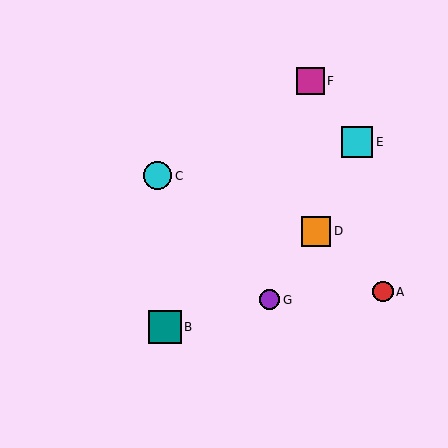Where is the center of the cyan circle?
The center of the cyan circle is at (158, 176).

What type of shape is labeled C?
Shape C is a cyan circle.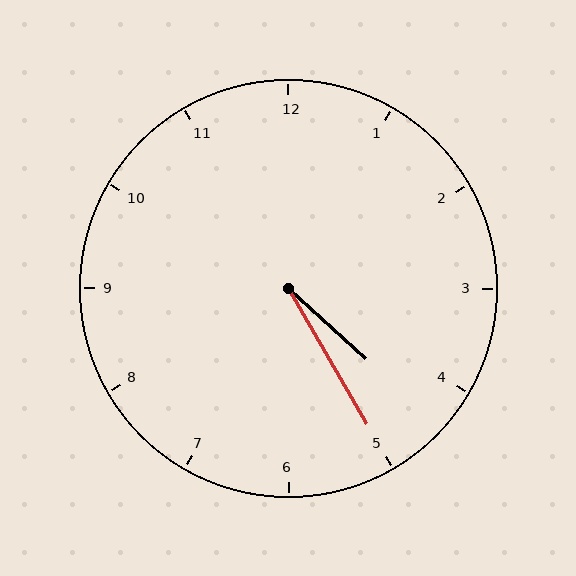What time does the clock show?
4:25.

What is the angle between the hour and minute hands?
Approximately 18 degrees.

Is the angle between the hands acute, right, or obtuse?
It is acute.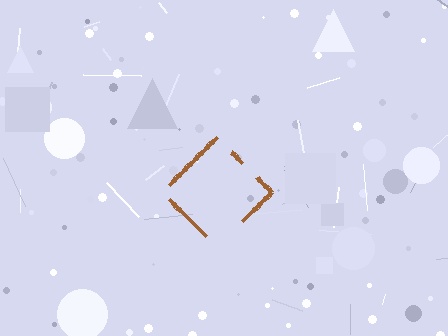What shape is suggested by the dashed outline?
The dashed outline suggests a diamond.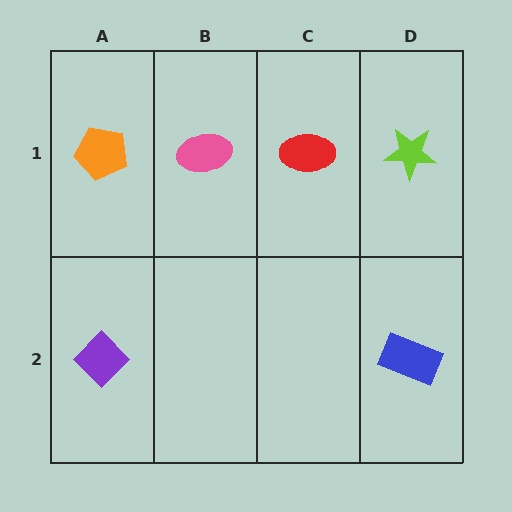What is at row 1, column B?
A pink ellipse.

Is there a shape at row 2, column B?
No, that cell is empty.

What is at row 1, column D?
A lime star.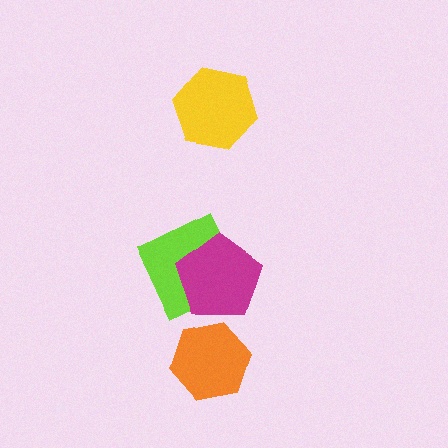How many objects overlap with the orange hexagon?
0 objects overlap with the orange hexagon.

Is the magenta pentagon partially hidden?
No, no other shape covers it.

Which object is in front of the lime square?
The magenta pentagon is in front of the lime square.